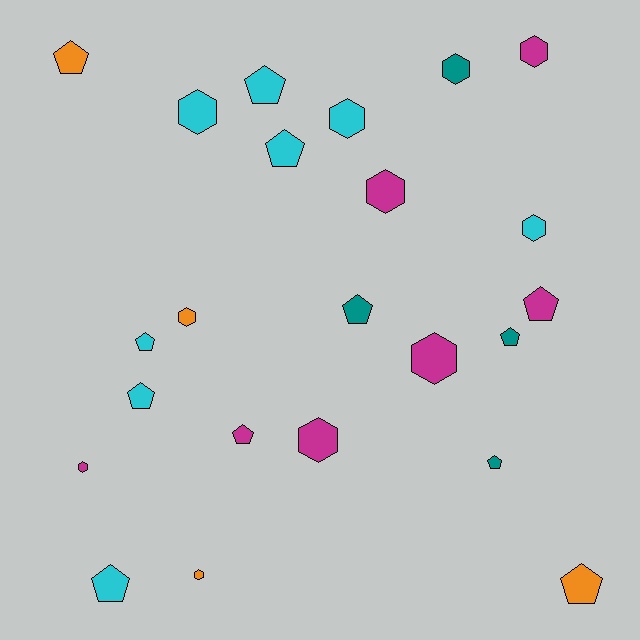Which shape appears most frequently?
Pentagon, with 12 objects.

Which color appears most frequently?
Cyan, with 8 objects.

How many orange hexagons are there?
There are 2 orange hexagons.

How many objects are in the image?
There are 23 objects.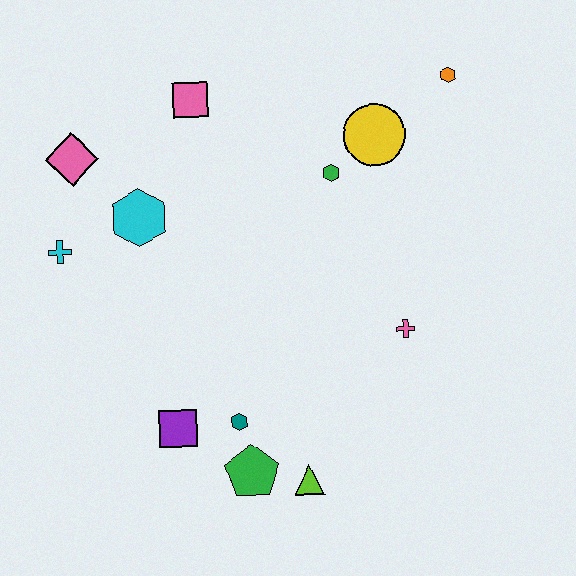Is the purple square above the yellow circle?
No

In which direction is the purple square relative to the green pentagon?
The purple square is to the left of the green pentagon.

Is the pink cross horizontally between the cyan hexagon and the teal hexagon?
No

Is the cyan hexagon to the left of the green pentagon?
Yes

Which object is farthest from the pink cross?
The pink diamond is farthest from the pink cross.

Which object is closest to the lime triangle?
The green pentagon is closest to the lime triangle.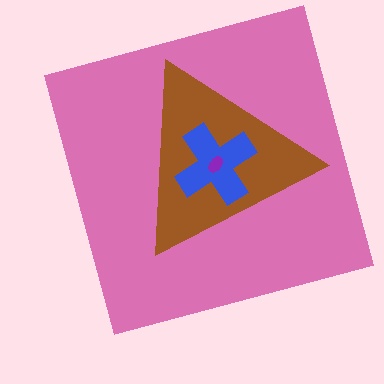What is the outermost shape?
The pink square.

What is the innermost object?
The purple ellipse.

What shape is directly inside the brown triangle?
The blue cross.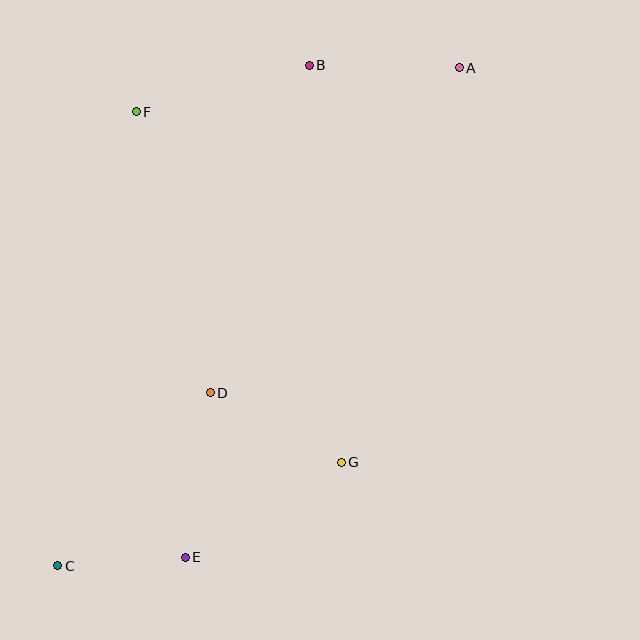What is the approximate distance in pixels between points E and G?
The distance between E and G is approximately 183 pixels.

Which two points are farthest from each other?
Points A and C are farthest from each other.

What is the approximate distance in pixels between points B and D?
The distance between B and D is approximately 342 pixels.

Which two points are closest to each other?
Points C and E are closest to each other.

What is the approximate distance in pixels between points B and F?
The distance between B and F is approximately 179 pixels.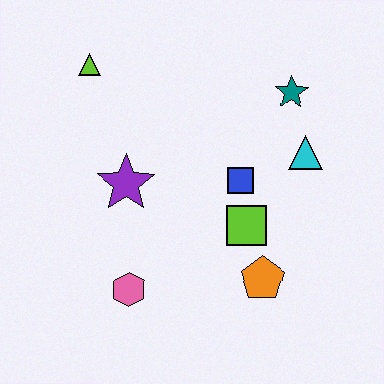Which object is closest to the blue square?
The lime square is closest to the blue square.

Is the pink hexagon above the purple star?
No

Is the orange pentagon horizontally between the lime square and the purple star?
No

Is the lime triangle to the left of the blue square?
Yes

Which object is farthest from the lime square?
The lime triangle is farthest from the lime square.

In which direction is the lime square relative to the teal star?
The lime square is below the teal star.